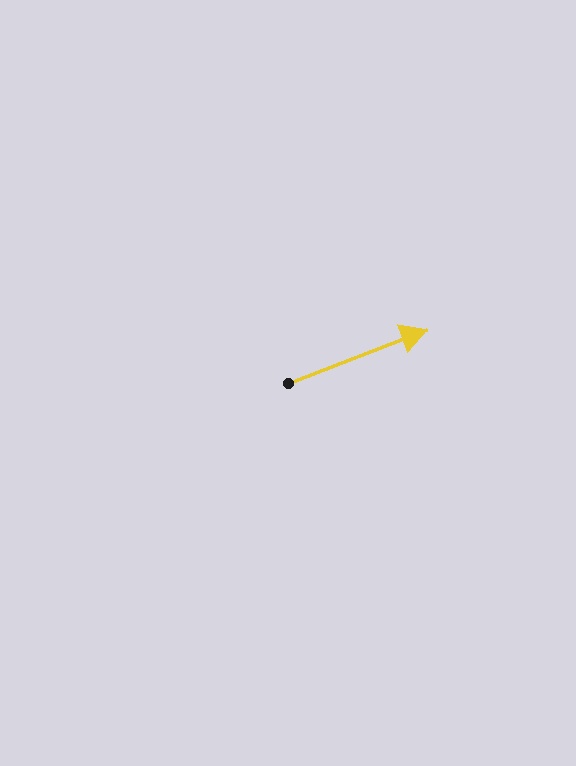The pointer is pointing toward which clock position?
Roughly 2 o'clock.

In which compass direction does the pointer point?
East.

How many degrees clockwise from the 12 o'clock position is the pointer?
Approximately 69 degrees.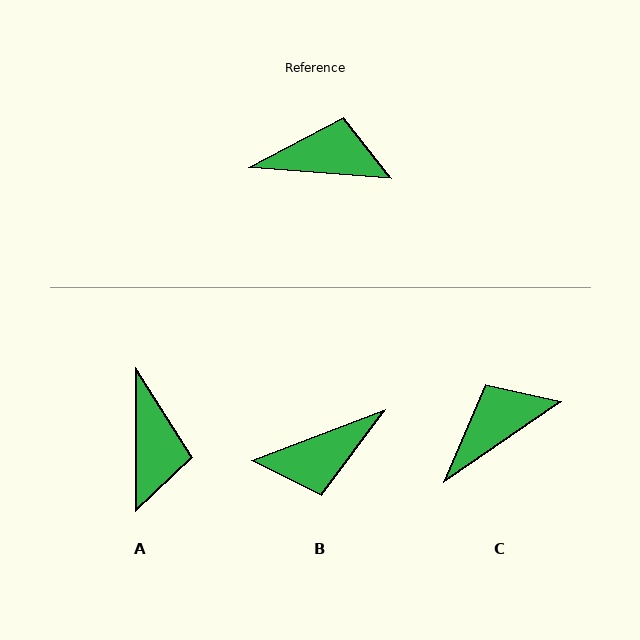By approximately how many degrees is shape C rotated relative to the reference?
Approximately 39 degrees counter-clockwise.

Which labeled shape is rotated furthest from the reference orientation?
B, about 154 degrees away.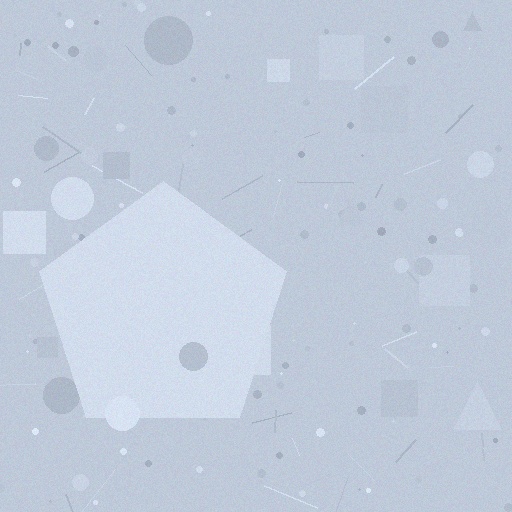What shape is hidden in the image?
A pentagon is hidden in the image.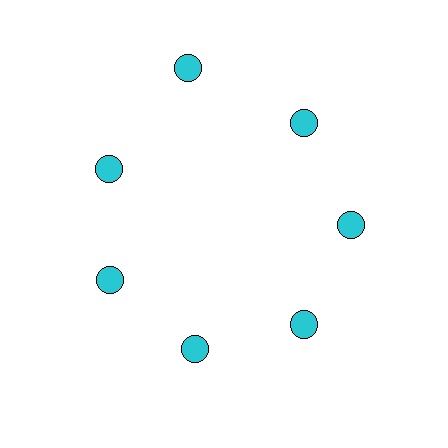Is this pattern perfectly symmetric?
No. The 7 cyan circles are arranged in a ring, but one element near the 12 o'clock position is pushed outward from the center, breaking the 7-fold rotational symmetry.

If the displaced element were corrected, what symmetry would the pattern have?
It would have 7-fold rotational symmetry — the pattern would map onto itself every 51 degrees.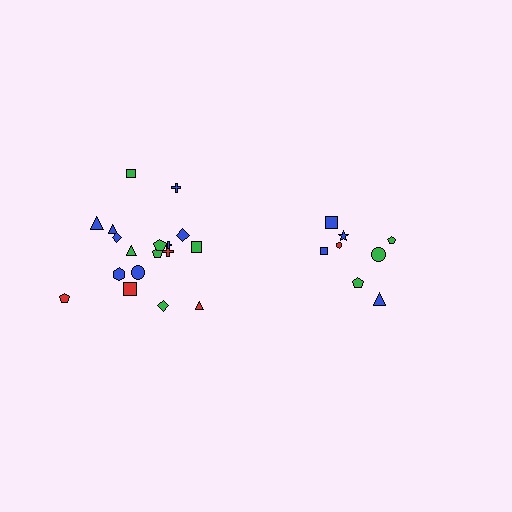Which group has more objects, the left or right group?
The left group.